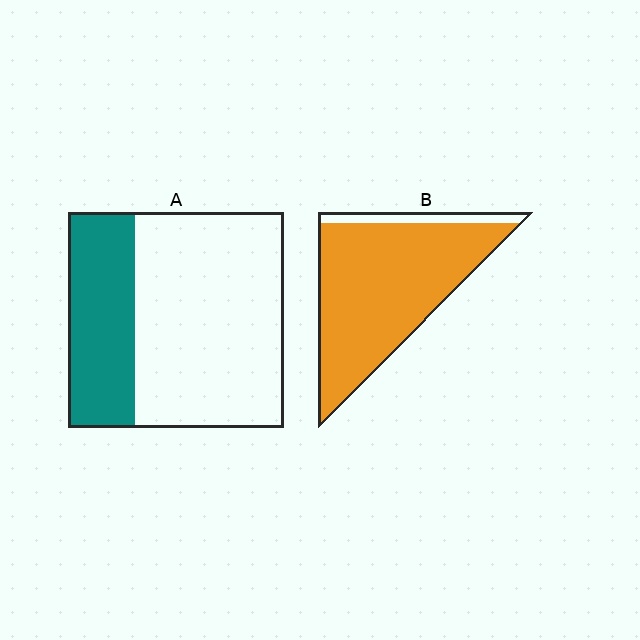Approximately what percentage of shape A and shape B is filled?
A is approximately 30% and B is approximately 90%.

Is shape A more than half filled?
No.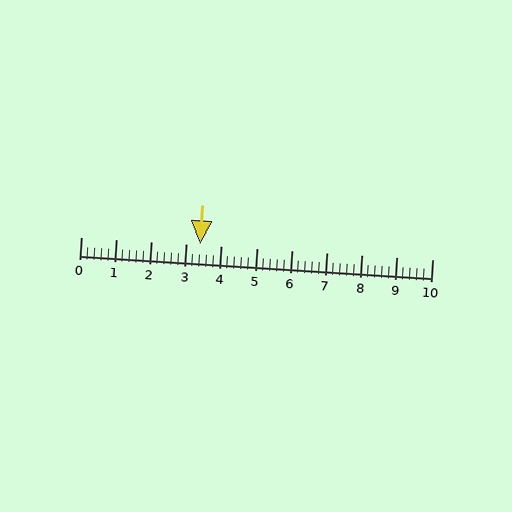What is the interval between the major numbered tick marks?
The major tick marks are spaced 1 units apart.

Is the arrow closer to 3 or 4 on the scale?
The arrow is closer to 3.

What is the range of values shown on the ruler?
The ruler shows values from 0 to 10.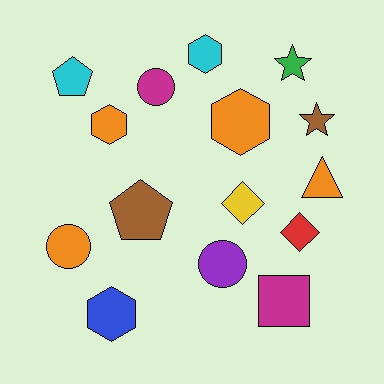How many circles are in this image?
There are 3 circles.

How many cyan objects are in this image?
There are 2 cyan objects.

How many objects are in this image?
There are 15 objects.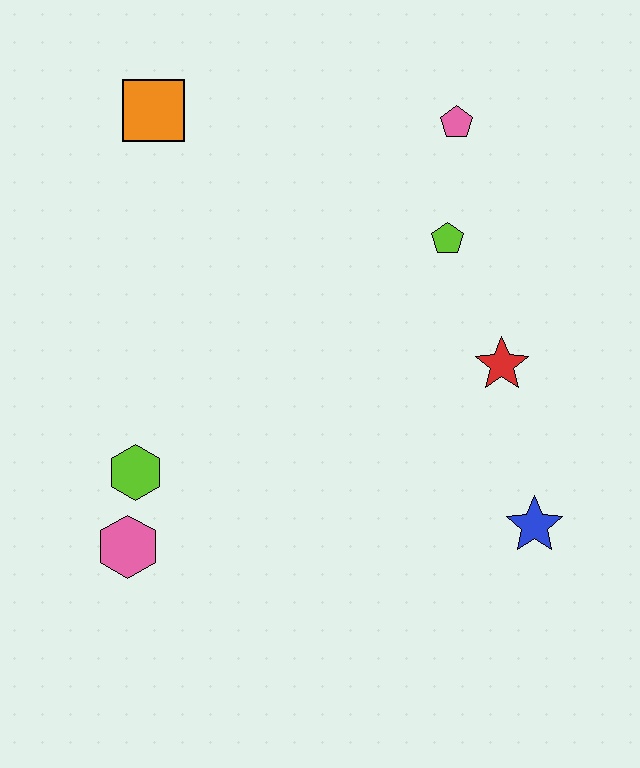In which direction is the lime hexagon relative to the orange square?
The lime hexagon is below the orange square.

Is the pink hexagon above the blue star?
No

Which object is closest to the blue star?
The red star is closest to the blue star.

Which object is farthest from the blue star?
The orange square is farthest from the blue star.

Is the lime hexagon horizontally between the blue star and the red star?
No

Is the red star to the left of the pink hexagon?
No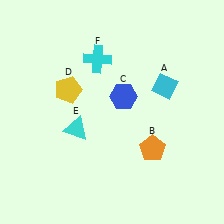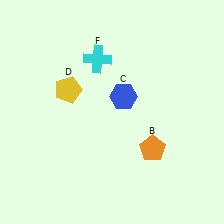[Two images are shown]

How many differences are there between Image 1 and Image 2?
There are 2 differences between the two images.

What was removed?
The cyan triangle (E), the cyan diamond (A) were removed in Image 2.